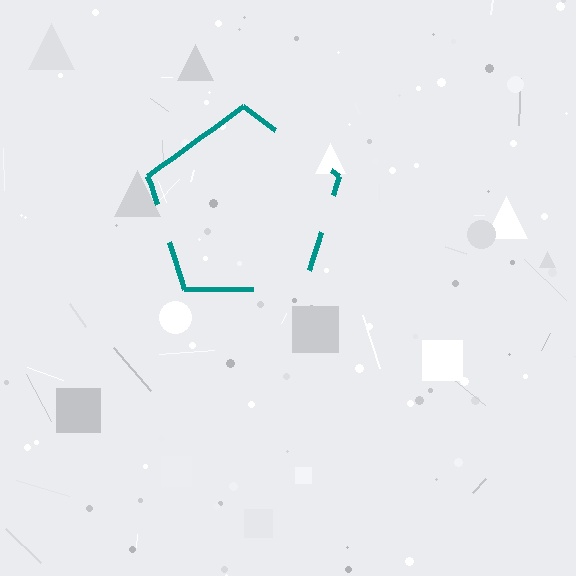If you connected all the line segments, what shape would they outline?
They would outline a pentagon.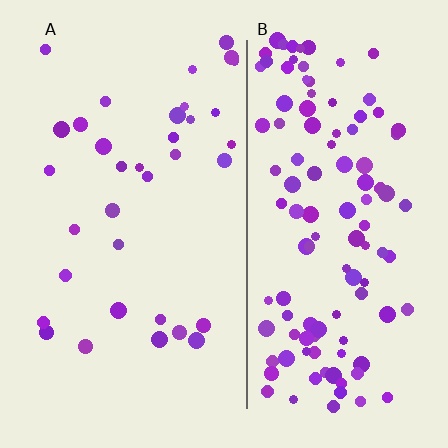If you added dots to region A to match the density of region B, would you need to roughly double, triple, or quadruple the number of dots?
Approximately triple.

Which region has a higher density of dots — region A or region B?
B (the right).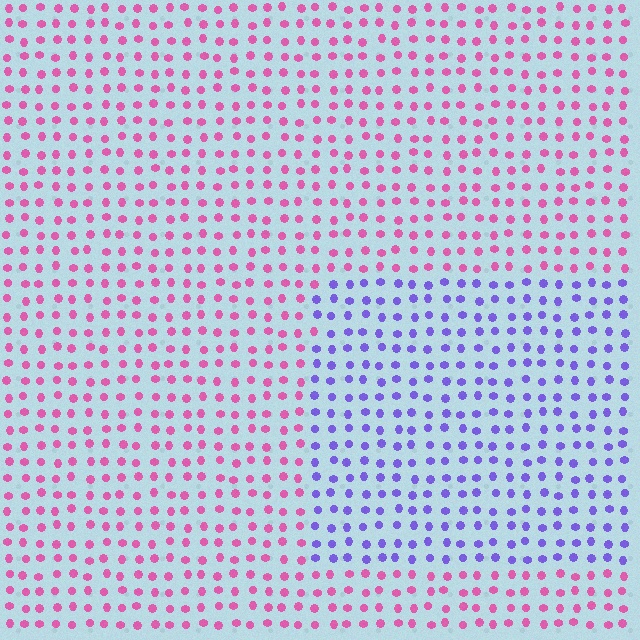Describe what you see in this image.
The image is filled with small pink elements in a uniform arrangement. A rectangle-shaped region is visible where the elements are tinted to a slightly different hue, forming a subtle color boundary.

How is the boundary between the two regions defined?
The boundary is defined purely by a slight shift in hue (about 69 degrees). Spacing, size, and orientation are identical on both sides.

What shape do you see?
I see a rectangle.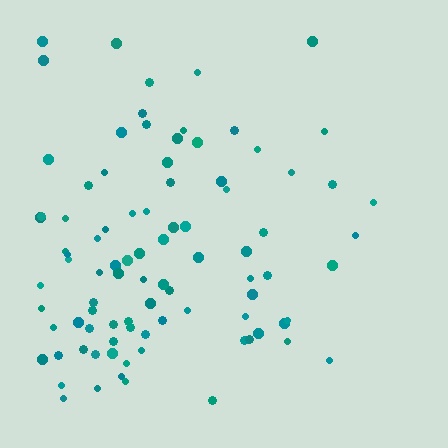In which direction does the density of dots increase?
From right to left, with the left side densest.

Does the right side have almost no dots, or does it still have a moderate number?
Still a moderate number, just noticeably fewer than the left.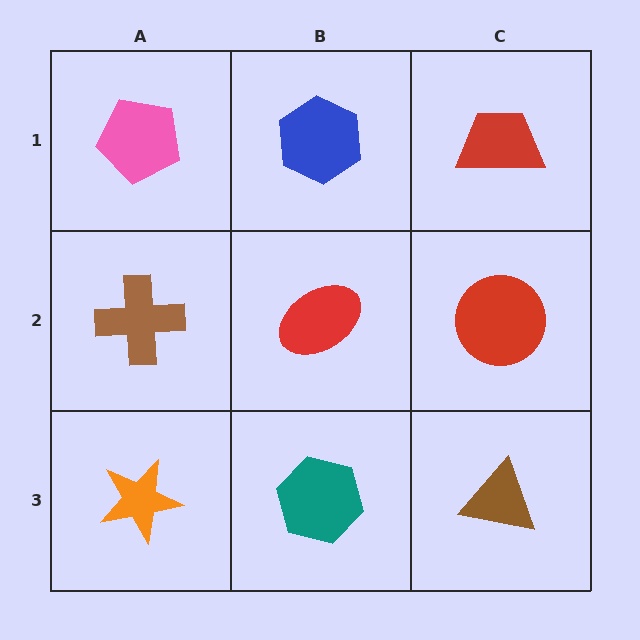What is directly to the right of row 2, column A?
A red ellipse.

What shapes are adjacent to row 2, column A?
A pink pentagon (row 1, column A), an orange star (row 3, column A), a red ellipse (row 2, column B).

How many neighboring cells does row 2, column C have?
3.